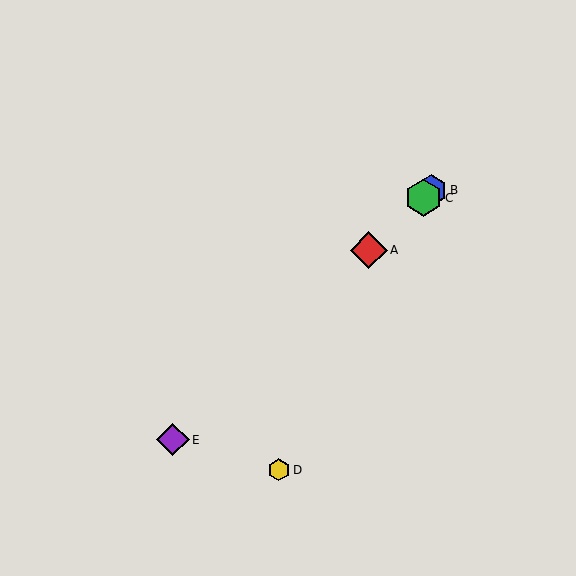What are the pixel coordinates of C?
Object C is at (423, 198).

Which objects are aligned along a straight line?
Objects A, B, C, E are aligned along a straight line.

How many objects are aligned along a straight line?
4 objects (A, B, C, E) are aligned along a straight line.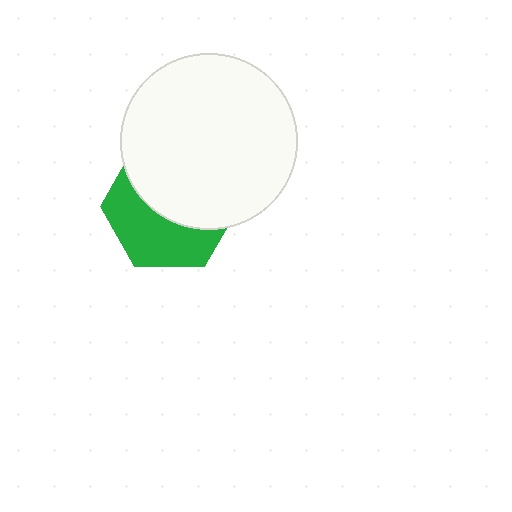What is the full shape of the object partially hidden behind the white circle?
The partially hidden object is a green hexagon.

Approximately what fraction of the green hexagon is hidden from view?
Roughly 55% of the green hexagon is hidden behind the white circle.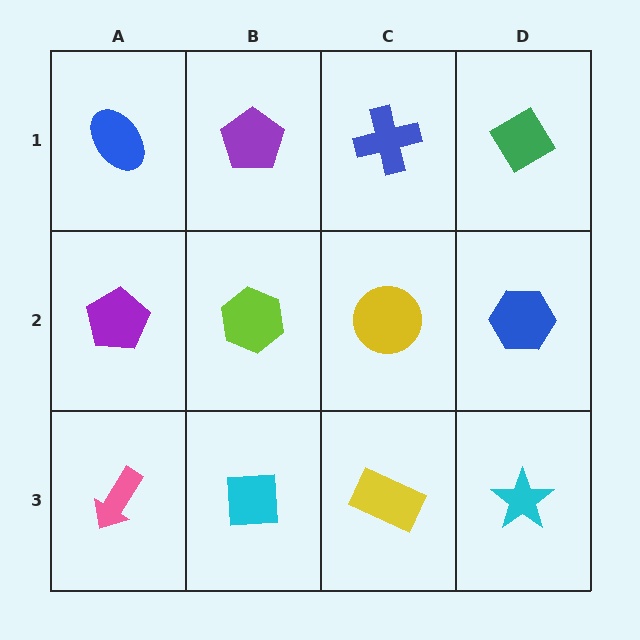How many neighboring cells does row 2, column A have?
3.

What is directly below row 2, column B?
A cyan square.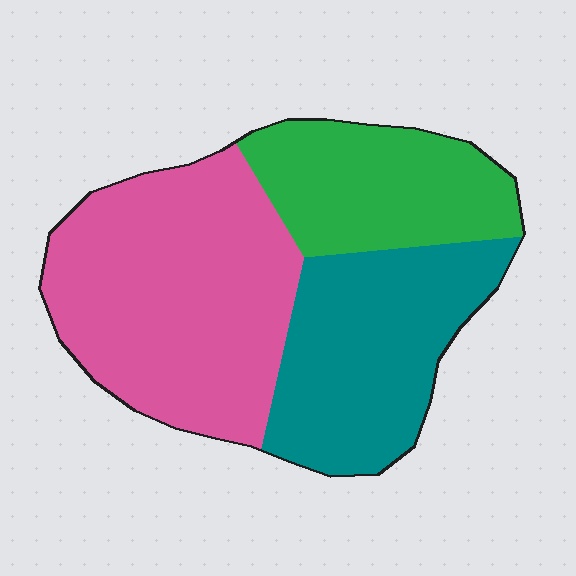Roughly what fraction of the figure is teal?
Teal takes up about one third (1/3) of the figure.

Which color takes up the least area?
Green, at roughly 25%.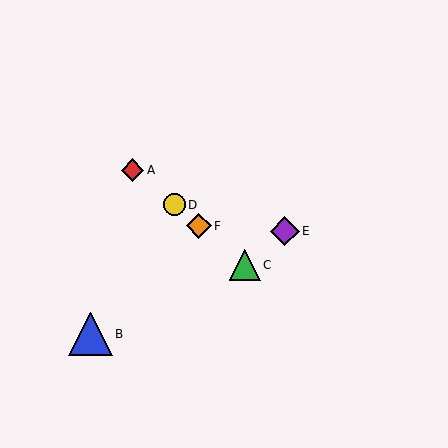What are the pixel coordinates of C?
Object C is at (245, 265).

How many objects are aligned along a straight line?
4 objects (A, C, D, F) are aligned along a straight line.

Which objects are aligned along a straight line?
Objects A, C, D, F are aligned along a straight line.